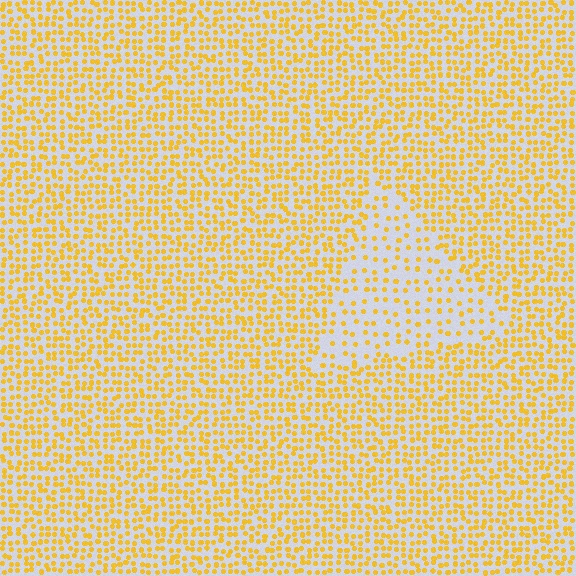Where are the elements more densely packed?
The elements are more densely packed outside the triangle boundary.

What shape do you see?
I see a triangle.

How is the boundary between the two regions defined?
The boundary is defined by a change in element density (approximately 2.1x ratio). All elements are the same color, size, and shape.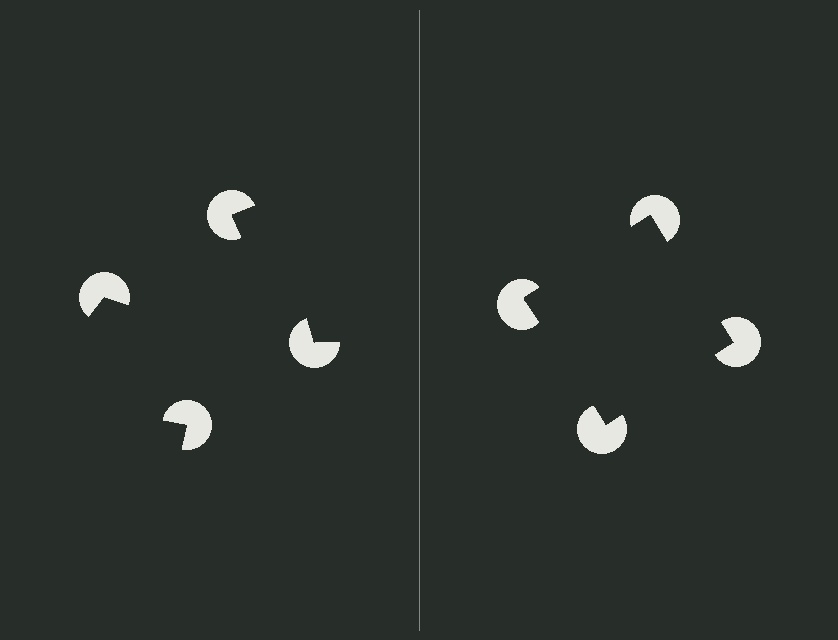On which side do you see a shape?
An illusory square appears on the right side. On the left side the wedge cuts are rotated, so no coherent shape forms.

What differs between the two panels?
The pac-man discs are positioned identically on both sides; only the wedge orientations differ. On the right they align to a square; on the left they are misaligned.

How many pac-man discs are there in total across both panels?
8 — 4 on each side.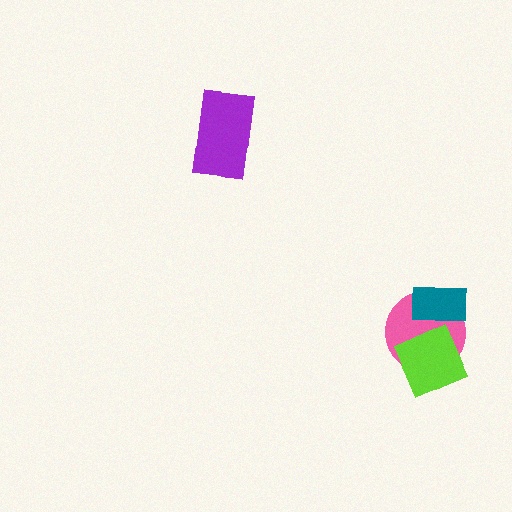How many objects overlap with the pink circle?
2 objects overlap with the pink circle.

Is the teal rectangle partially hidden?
No, no other shape covers it.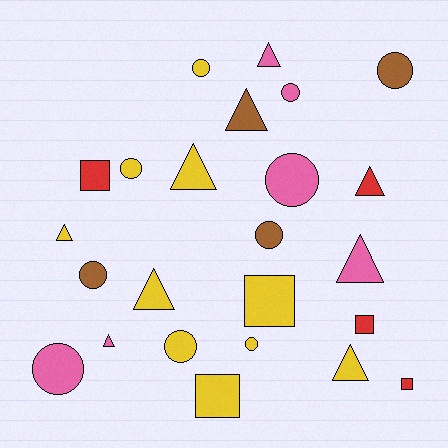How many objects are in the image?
There are 24 objects.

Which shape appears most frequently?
Circle, with 10 objects.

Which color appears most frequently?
Yellow, with 10 objects.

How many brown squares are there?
There are no brown squares.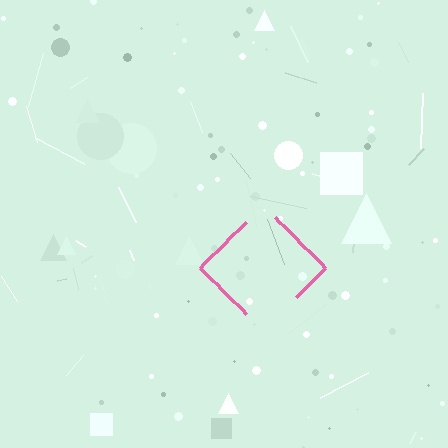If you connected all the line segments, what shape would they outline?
They would outline a diamond.